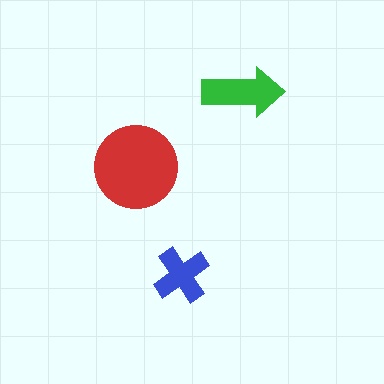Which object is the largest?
The red circle.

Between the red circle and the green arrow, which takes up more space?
The red circle.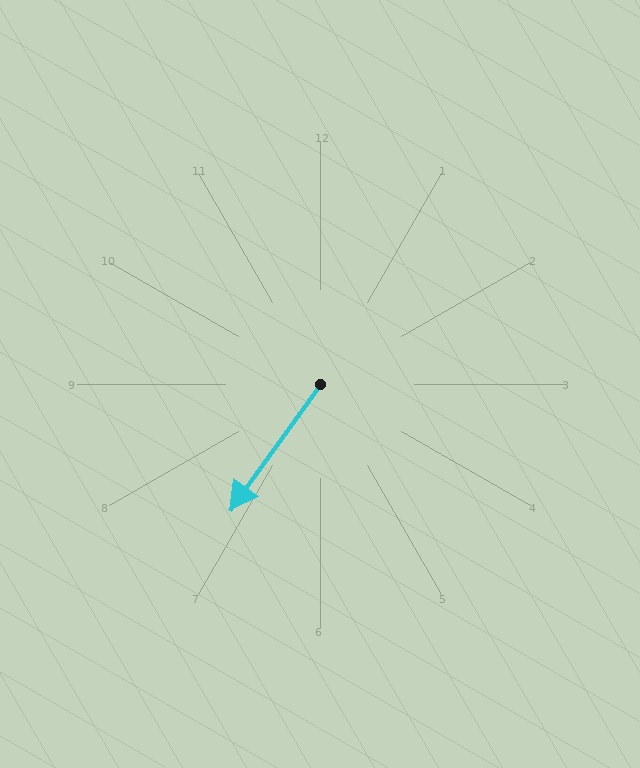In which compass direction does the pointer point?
Southwest.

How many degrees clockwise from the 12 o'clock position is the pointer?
Approximately 215 degrees.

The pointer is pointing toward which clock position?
Roughly 7 o'clock.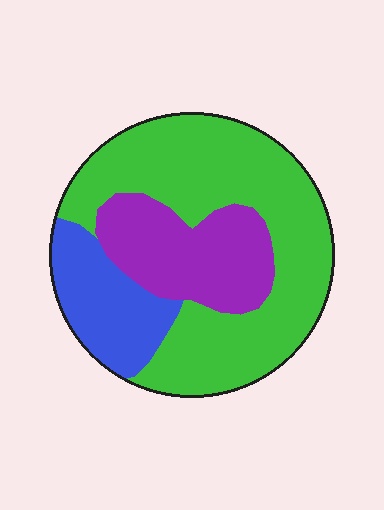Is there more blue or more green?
Green.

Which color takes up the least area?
Blue, at roughly 20%.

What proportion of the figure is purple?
Purple covers 24% of the figure.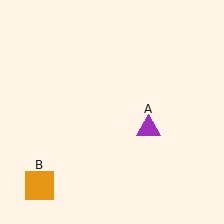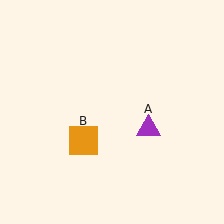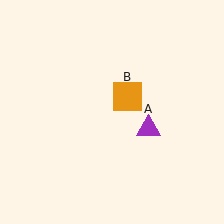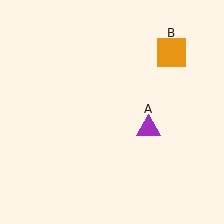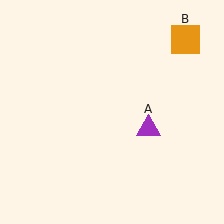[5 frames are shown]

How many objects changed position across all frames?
1 object changed position: orange square (object B).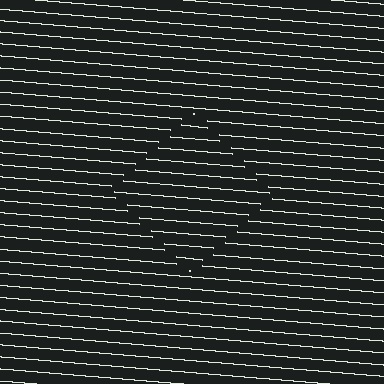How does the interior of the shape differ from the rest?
The interior of the shape contains the same grating, shifted by half a period — the contour is defined by the phase discontinuity where line-ends from the inner and outer gratings abut.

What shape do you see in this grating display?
An illusory square. The interior of the shape contains the same grating, shifted by half a period — the contour is defined by the phase discontinuity where line-ends from the inner and outer gratings abut.